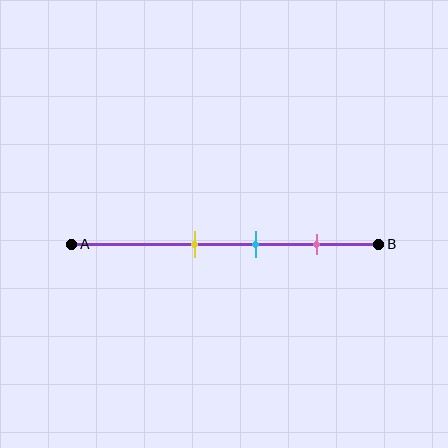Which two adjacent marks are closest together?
The yellow and cyan marks are the closest adjacent pair.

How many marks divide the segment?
There are 3 marks dividing the segment.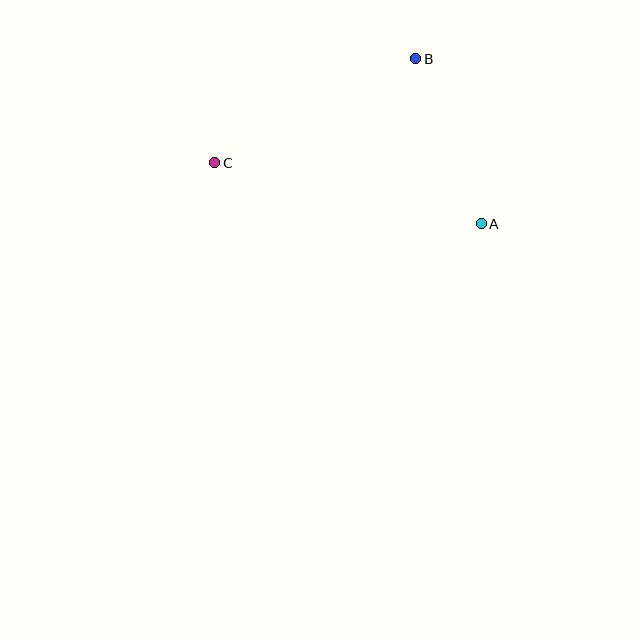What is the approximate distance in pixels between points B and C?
The distance between B and C is approximately 226 pixels.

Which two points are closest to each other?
Points A and B are closest to each other.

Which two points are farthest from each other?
Points A and C are farthest from each other.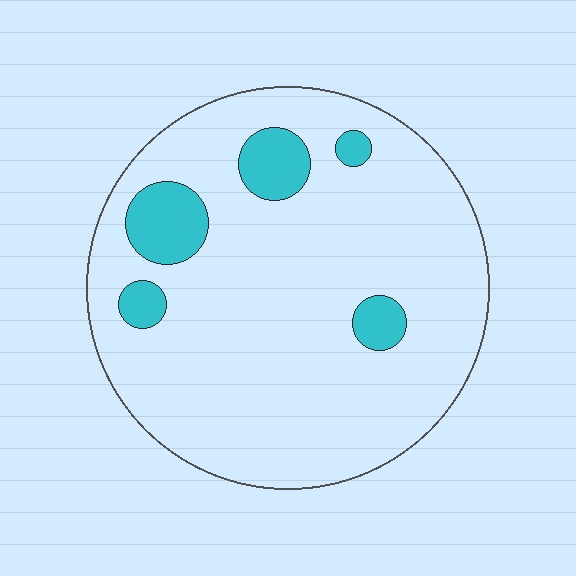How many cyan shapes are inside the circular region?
5.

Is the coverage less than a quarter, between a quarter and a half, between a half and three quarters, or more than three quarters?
Less than a quarter.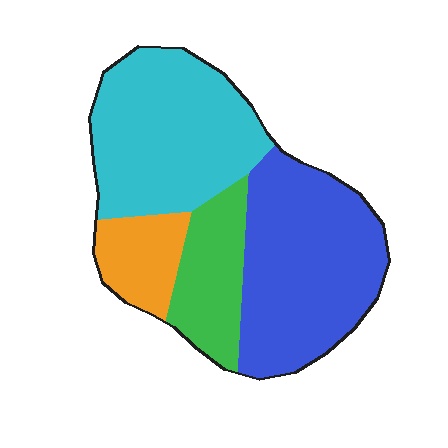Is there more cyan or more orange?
Cyan.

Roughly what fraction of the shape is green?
Green takes up about one sixth (1/6) of the shape.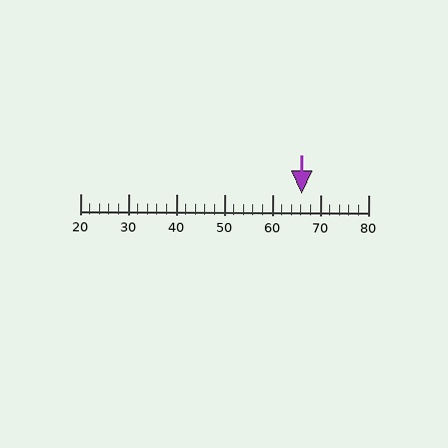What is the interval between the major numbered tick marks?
The major tick marks are spaced 10 units apart.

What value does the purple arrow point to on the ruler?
The purple arrow points to approximately 66.